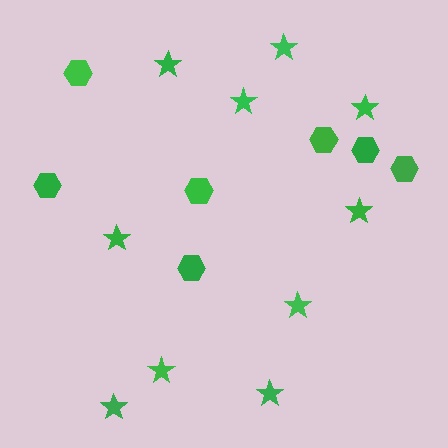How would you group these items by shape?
There are 2 groups: one group of stars (10) and one group of hexagons (7).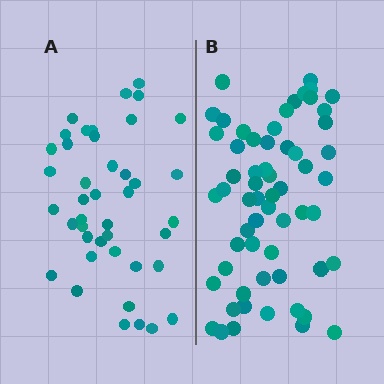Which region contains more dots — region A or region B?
Region B (the right region) has more dots.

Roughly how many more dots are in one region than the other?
Region B has approximately 20 more dots than region A.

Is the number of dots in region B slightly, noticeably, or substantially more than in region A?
Region B has noticeably more, but not dramatically so. The ratio is roughly 1.4 to 1.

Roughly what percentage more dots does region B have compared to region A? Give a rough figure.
About 45% more.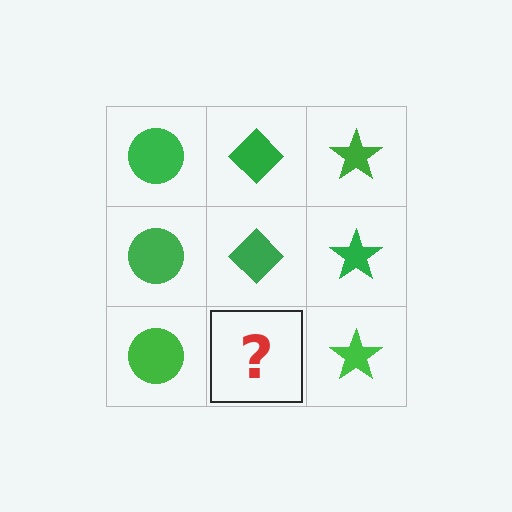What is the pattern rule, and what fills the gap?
The rule is that each column has a consistent shape. The gap should be filled with a green diamond.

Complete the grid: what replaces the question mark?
The question mark should be replaced with a green diamond.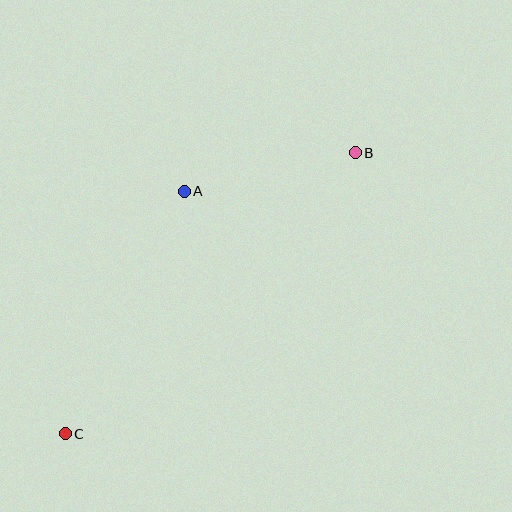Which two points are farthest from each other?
Points B and C are farthest from each other.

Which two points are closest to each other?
Points A and B are closest to each other.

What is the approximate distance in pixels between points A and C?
The distance between A and C is approximately 270 pixels.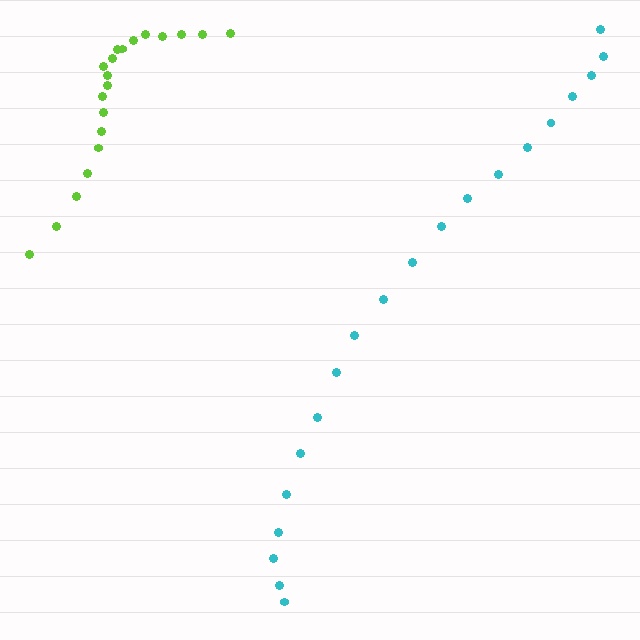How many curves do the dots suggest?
There are 2 distinct paths.